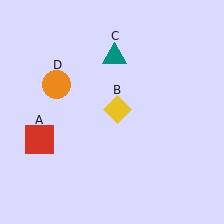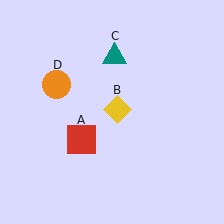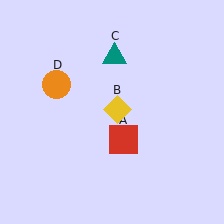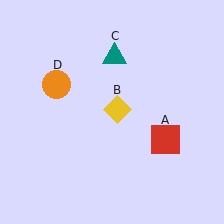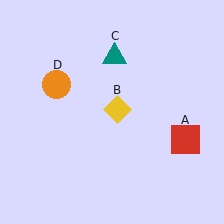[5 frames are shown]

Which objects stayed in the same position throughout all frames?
Yellow diamond (object B) and teal triangle (object C) and orange circle (object D) remained stationary.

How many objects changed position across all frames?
1 object changed position: red square (object A).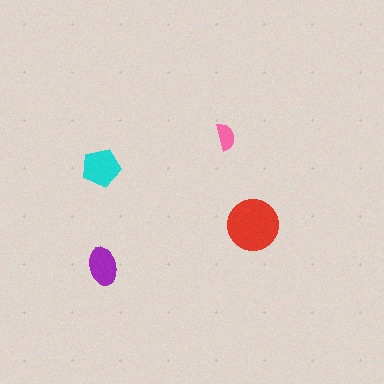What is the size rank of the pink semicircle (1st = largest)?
4th.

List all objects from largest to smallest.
The red circle, the cyan pentagon, the purple ellipse, the pink semicircle.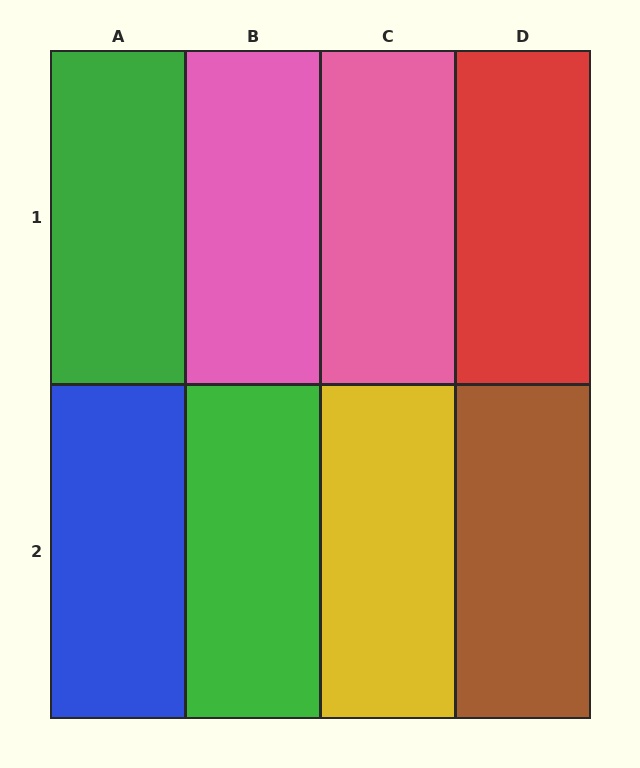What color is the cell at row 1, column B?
Pink.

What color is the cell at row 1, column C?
Pink.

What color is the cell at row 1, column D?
Red.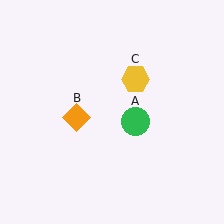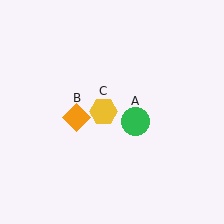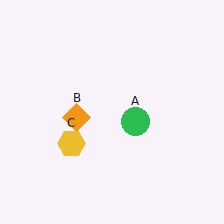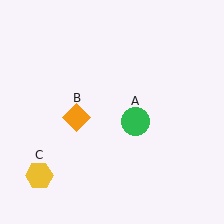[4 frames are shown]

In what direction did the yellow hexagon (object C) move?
The yellow hexagon (object C) moved down and to the left.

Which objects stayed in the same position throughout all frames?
Green circle (object A) and orange diamond (object B) remained stationary.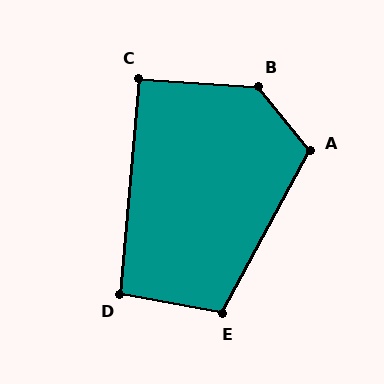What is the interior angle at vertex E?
Approximately 108 degrees (obtuse).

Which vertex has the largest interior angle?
B, at approximately 132 degrees.